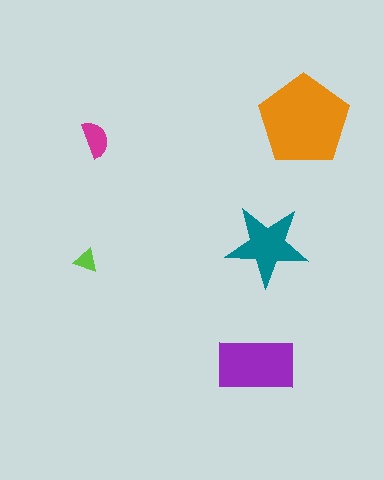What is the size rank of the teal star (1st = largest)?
3rd.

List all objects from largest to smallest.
The orange pentagon, the purple rectangle, the teal star, the magenta semicircle, the lime triangle.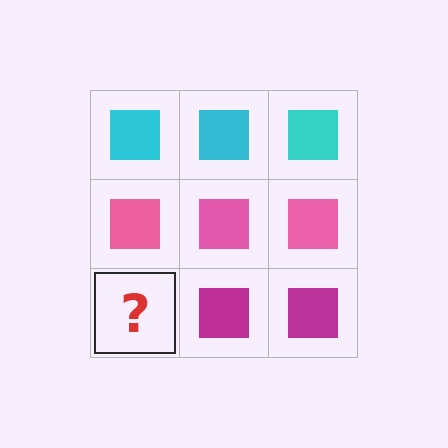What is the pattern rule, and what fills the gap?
The rule is that each row has a consistent color. The gap should be filled with a magenta square.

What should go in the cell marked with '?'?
The missing cell should contain a magenta square.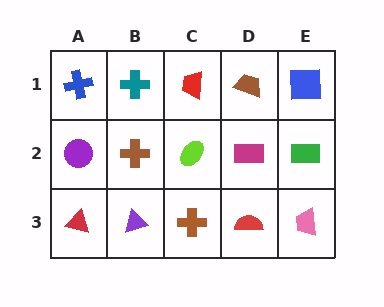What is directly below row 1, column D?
A magenta rectangle.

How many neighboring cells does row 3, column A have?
2.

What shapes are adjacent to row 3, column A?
A purple circle (row 2, column A), a purple triangle (row 3, column B).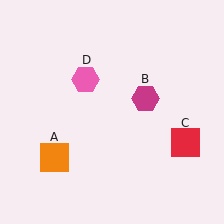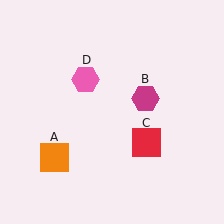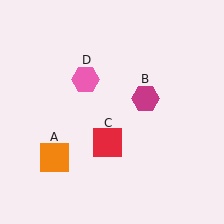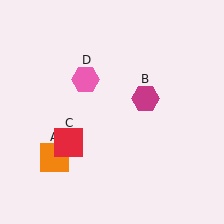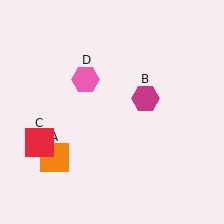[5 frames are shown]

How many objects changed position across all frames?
1 object changed position: red square (object C).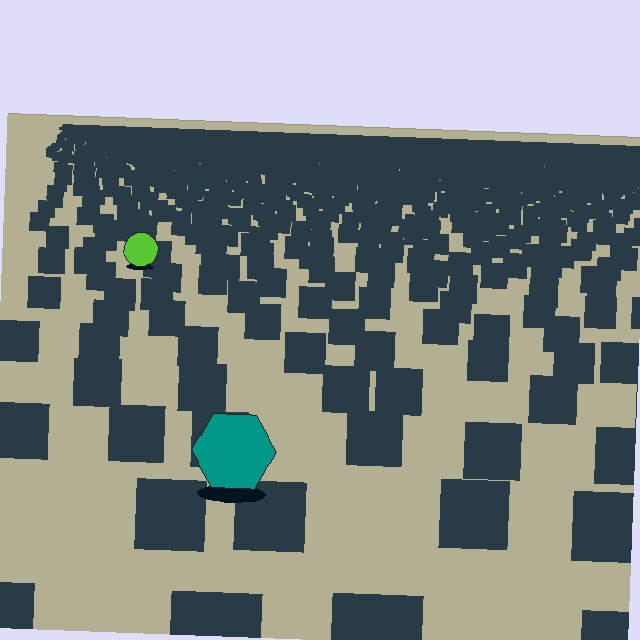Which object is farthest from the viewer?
The lime circle is farthest from the viewer. It appears smaller and the ground texture around it is denser.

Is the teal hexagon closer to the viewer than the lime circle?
Yes. The teal hexagon is closer — you can tell from the texture gradient: the ground texture is coarser near it.